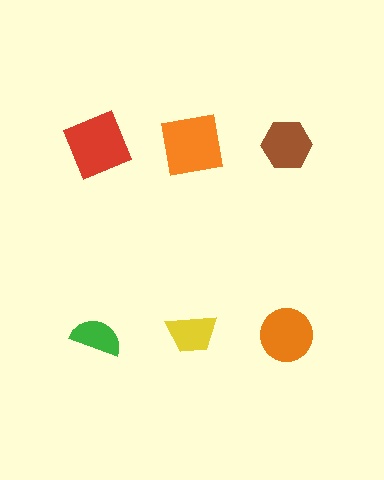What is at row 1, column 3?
A brown hexagon.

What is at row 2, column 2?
A yellow trapezoid.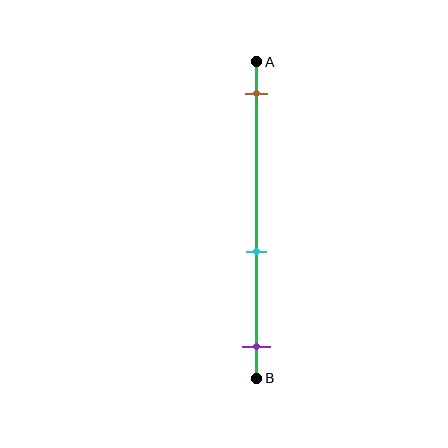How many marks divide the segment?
There are 3 marks dividing the segment.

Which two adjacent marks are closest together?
The cyan and purple marks are the closest adjacent pair.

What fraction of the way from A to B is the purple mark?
The purple mark is approximately 90% (0.9) of the way from A to B.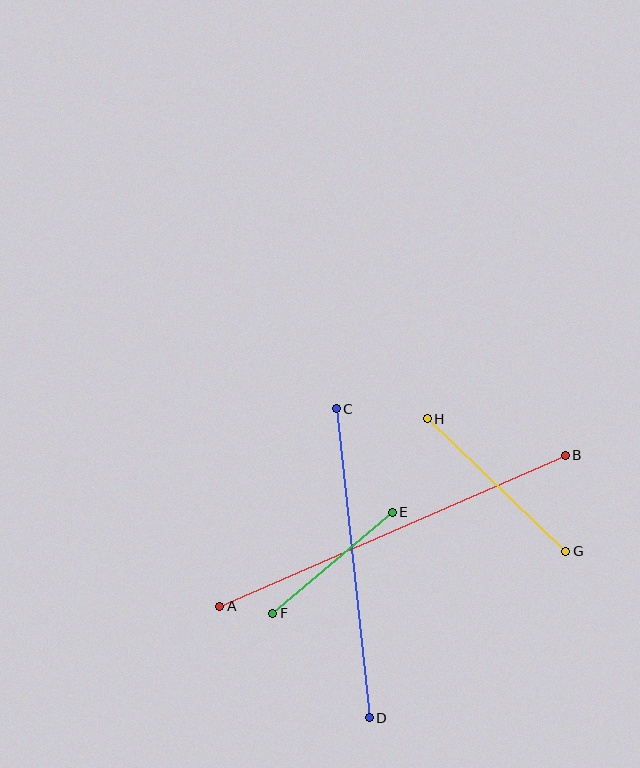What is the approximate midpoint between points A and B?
The midpoint is at approximately (393, 531) pixels.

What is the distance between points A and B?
The distance is approximately 377 pixels.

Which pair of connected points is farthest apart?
Points A and B are farthest apart.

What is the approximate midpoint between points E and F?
The midpoint is at approximately (333, 563) pixels.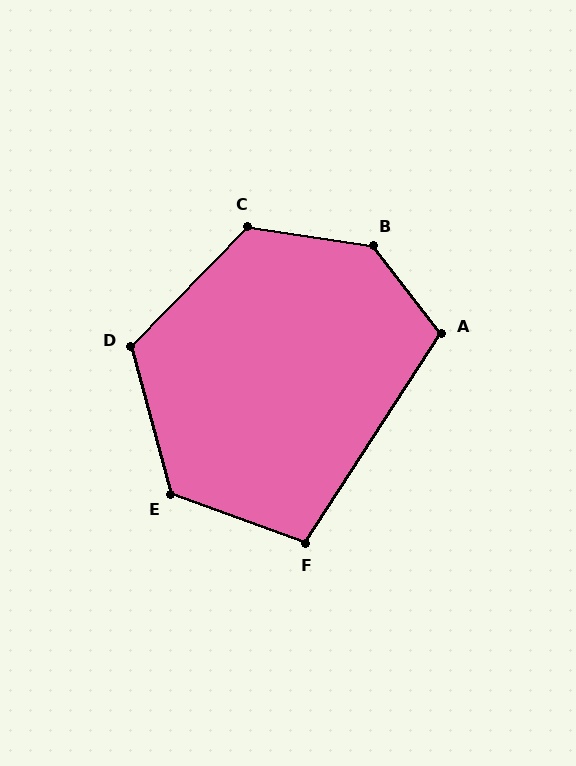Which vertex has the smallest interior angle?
F, at approximately 103 degrees.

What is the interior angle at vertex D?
Approximately 120 degrees (obtuse).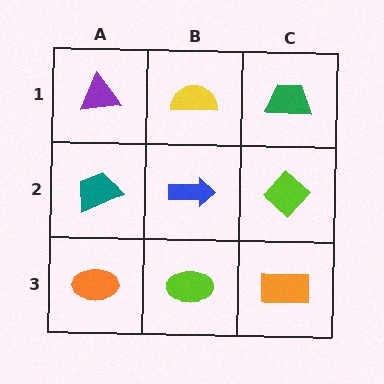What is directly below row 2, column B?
A lime ellipse.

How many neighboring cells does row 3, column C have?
2.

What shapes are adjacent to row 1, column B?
A blue arrow (row 2, column B), a purple triangle (row 1, column A), a green trapezoid (row 1, column C).